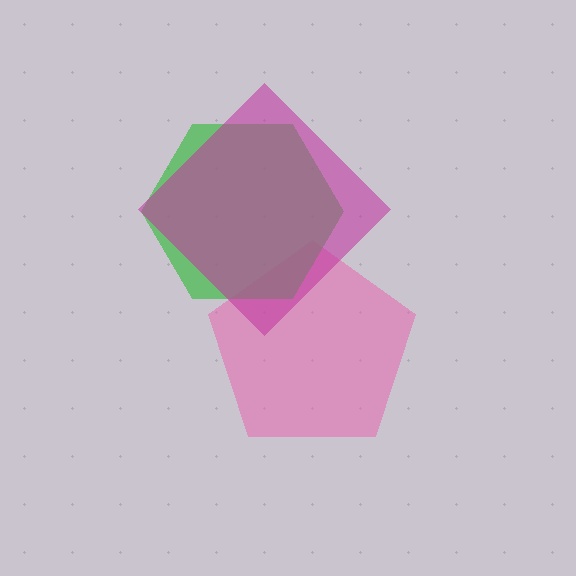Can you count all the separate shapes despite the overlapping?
Yes, there are 3 separate shapes.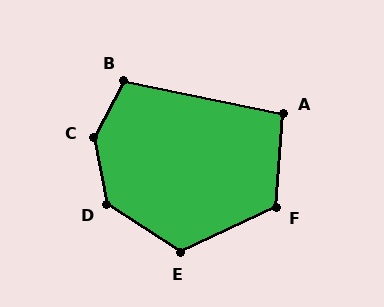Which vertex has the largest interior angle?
C, at approximately 141 degrees.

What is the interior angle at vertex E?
Approximately 122 degrees (obtuse).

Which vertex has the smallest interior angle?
A, at approximately 97 degrees.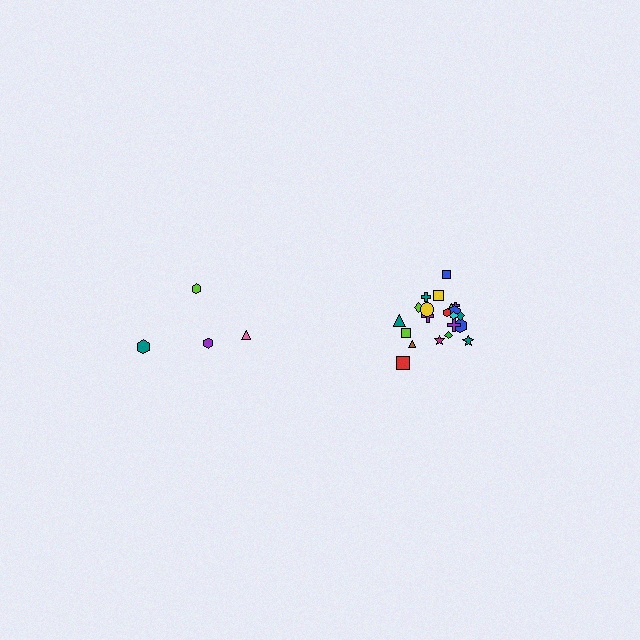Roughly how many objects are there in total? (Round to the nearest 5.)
Roughly 25 objects in total.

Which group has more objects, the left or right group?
The right group.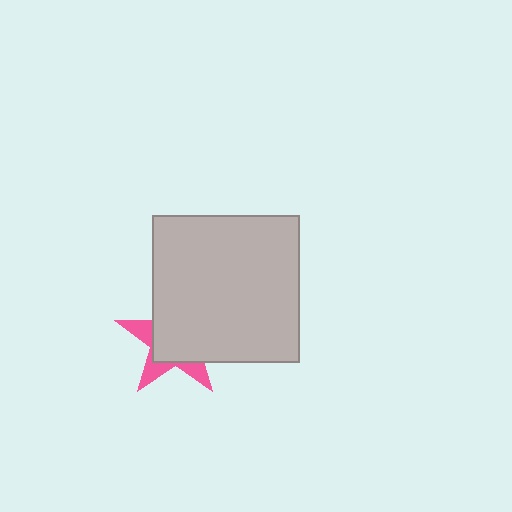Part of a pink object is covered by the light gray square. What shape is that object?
It is a star.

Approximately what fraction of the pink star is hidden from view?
Roughly 68% of the pink star is hidden behind the light gray square.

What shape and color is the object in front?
The object in front is a light gray square.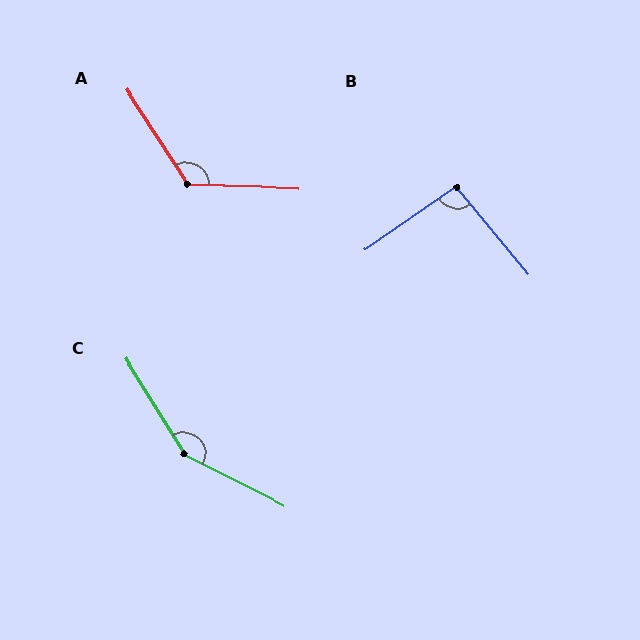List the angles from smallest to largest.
B (95°), A (125°), C (149°).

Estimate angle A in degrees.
Approximately 125 degrees.